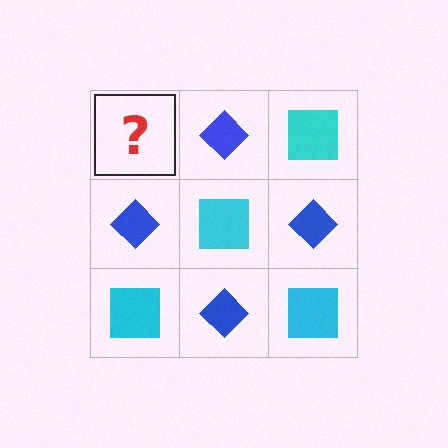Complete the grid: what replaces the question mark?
The question mark should be replaced with a cyan square.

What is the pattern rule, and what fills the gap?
The rule is that it alternates cyan square and blue diamond in a checkerboard pattern. The gap should be filled with a cyan square.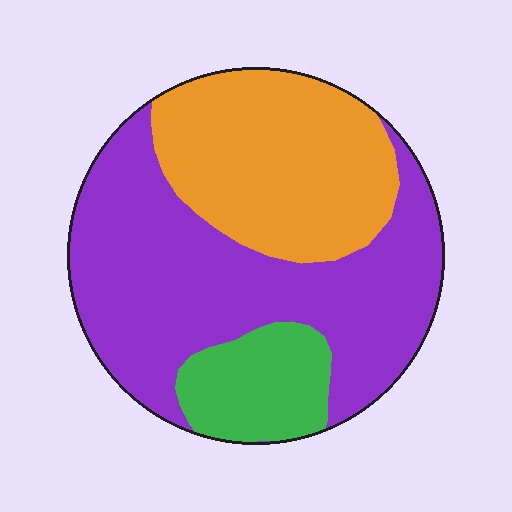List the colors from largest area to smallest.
From largest to smallest: purple, orange, green.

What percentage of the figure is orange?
Orange covers around 35% of the figure.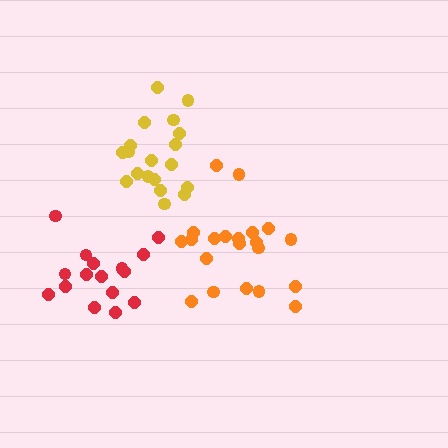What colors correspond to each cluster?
The clusters are colored: orange, yellow, red.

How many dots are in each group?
Group 1: 21 dots, Group 2: 20 dots, Group 3: 16 dots (57 total).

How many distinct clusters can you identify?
There are 3 distinct clusters.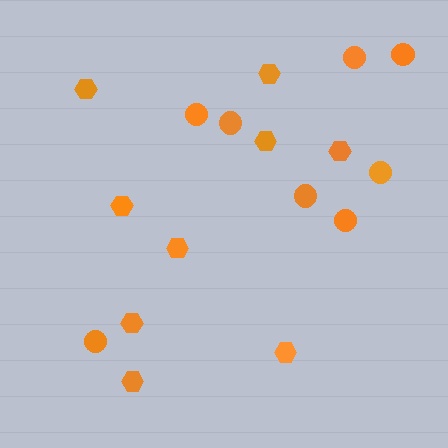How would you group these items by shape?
There are 2 groups: one group of hexagons (9) and one group of circles (8).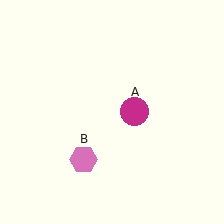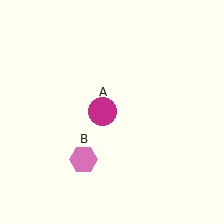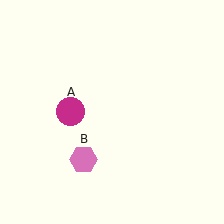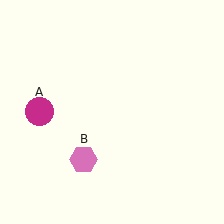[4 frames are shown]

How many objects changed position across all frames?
1 object changed position: magenta circle (object A).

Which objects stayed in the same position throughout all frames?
Pink hexagon (object B) remained stationary.